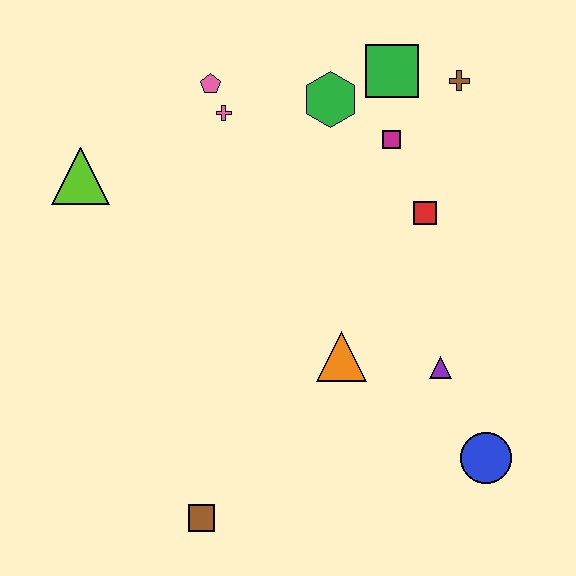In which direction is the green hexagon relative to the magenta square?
The green hexagon is to the left of the magenta square.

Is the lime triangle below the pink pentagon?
Yes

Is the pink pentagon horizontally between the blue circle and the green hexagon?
No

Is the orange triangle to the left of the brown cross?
Yes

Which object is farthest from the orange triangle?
The lime triangle is farthest from the orange triangle.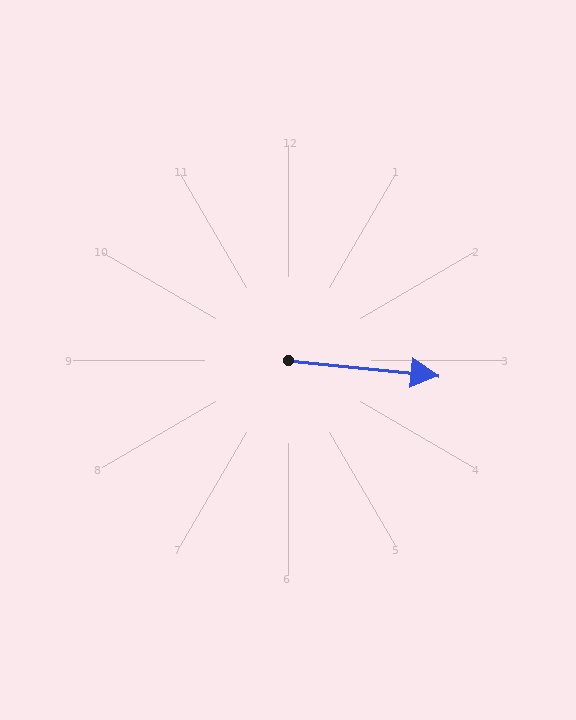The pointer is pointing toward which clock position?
Roughly 3 o'clock.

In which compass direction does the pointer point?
East.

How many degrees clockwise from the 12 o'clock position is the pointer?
Approximately 96 degrees.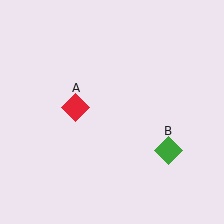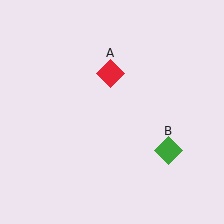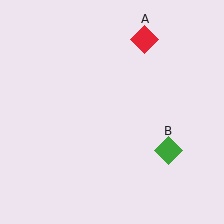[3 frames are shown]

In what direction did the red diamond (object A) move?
The red diamond (object A) moved up and to the right.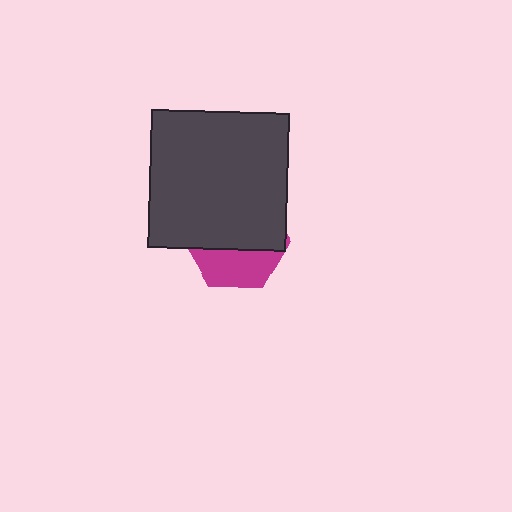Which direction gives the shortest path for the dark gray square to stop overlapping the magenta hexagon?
Moving up gives the shortest separation.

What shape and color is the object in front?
The object in front is a dark gray square.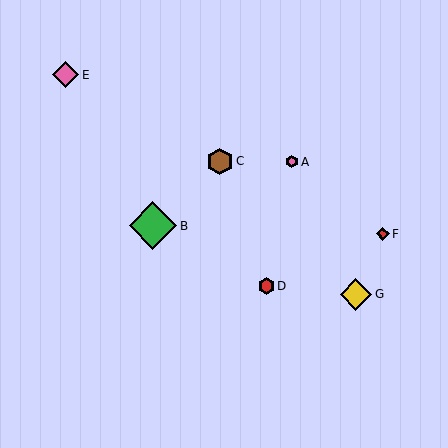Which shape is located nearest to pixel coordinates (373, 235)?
The red diamond (labeled F) at (383, 234) is nearest to that location.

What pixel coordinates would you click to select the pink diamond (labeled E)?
Click at (66, 75) to select the pink diamond E.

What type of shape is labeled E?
Shape E is a pink diamond.